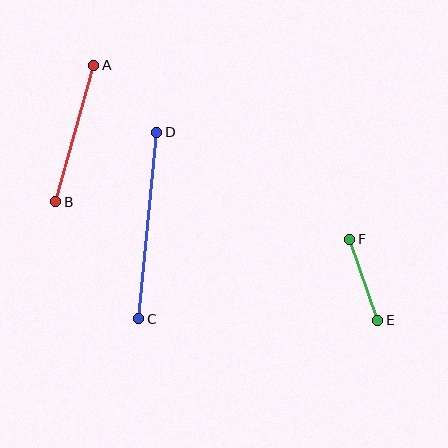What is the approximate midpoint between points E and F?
The midpoint is at approximately (364, 280) pixels.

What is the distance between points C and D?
The distance is approximately 187 pixels.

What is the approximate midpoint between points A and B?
The midpoint is at approximately (75, 134) pixels.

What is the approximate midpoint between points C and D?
The midpoint is at approximately (148, 226) pixels.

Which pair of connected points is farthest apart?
Points C and D are farthest apart.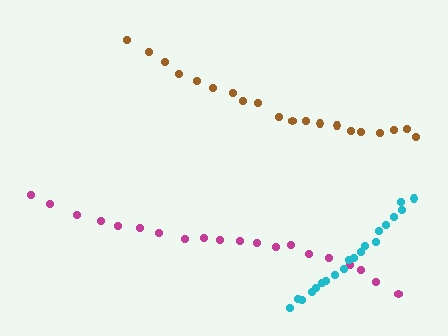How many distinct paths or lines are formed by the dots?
There are 3 distinct paths.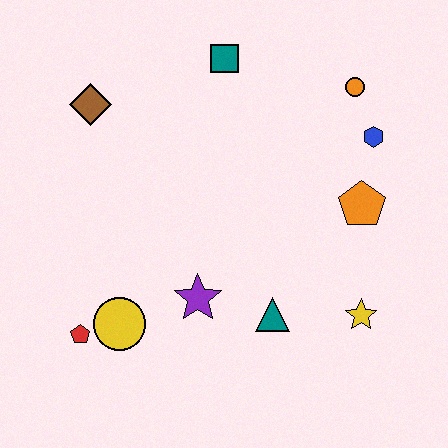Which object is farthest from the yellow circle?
The orange circle is farthest from the yellow circle.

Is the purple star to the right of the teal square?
No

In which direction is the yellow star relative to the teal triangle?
The yellow star is to the right of the teal triangle.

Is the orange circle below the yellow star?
No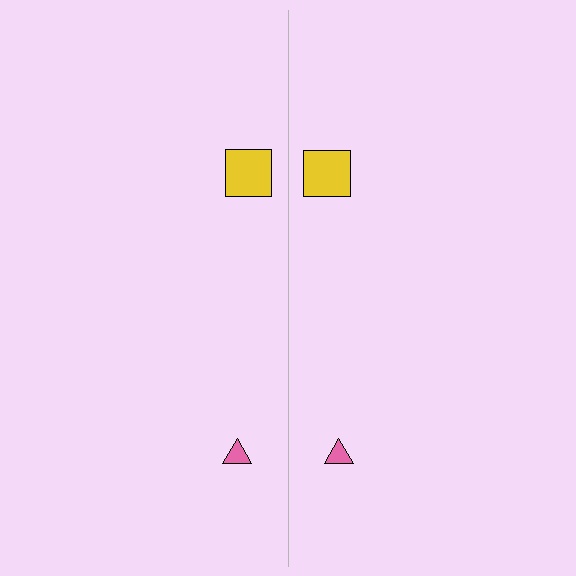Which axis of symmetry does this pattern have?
The pattern has a vertical axis of symmetry running through the center of the image.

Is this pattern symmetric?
Yes, this pattern has bilateral (reflection) symmetry.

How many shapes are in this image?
There are 4 shapes in this image.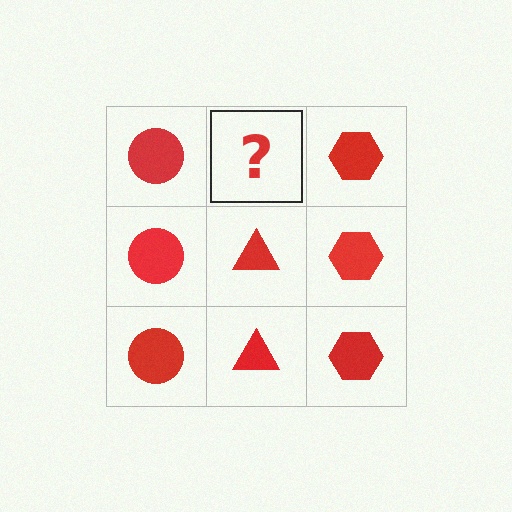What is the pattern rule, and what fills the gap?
The rule is that each column has a consistent shape. The gap should be filled with a red triangle.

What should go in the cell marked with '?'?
The missing cell should contain a red triangle.